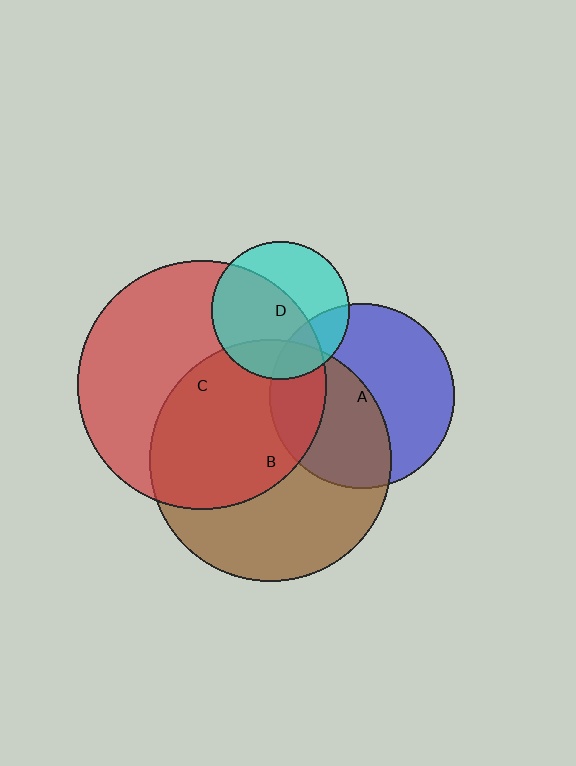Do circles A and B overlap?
Yes.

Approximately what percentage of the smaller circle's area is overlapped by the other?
Approximately 50%.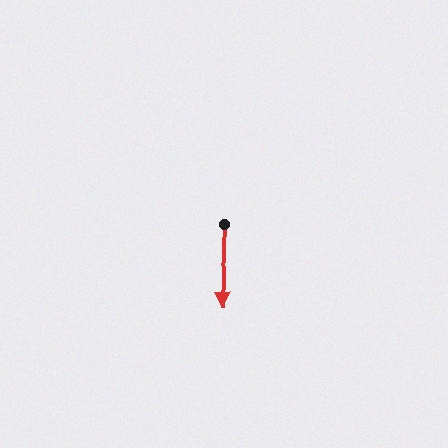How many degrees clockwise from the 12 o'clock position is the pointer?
Approximately 179 degrees.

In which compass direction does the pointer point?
South.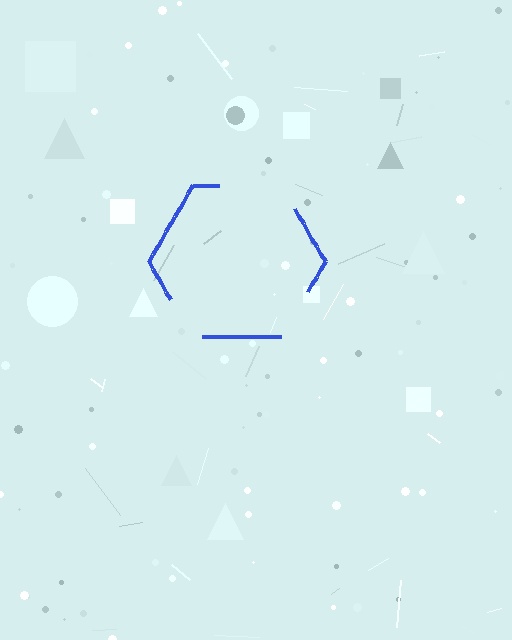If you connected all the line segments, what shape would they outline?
They would outline a hexagon.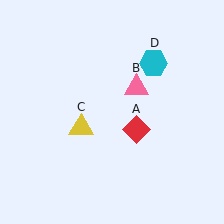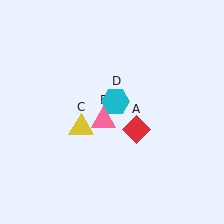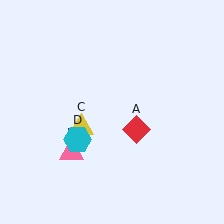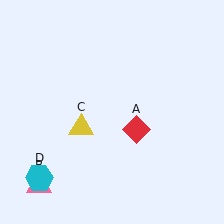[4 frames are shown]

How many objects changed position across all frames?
2 objects changed position: pink triangle (object B), cyan hexagon (object D).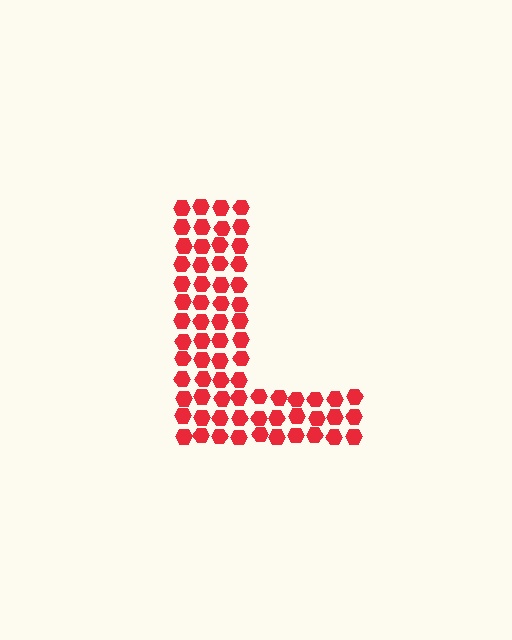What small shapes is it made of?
It is made of small hexagons.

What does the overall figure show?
The overall figure shows the letter L.